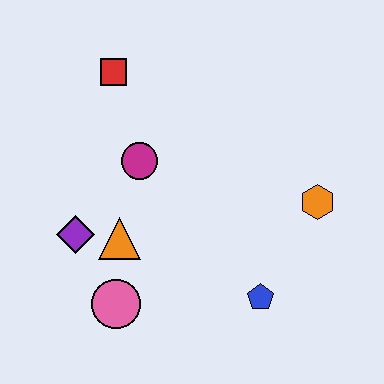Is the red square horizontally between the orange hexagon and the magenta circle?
No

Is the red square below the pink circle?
No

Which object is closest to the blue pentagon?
The orange hexagon is closest to the blue pentagon.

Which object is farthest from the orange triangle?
The orange hexagon is farthest from the orange triangle.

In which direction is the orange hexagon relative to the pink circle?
The orange hexagon is to the right of the pink circle.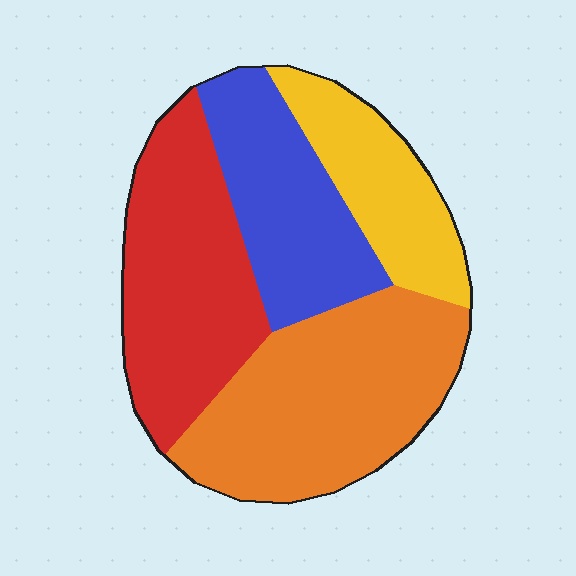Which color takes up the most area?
Orange, at roughly 35%.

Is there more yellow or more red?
Red.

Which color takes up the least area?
Yellow, at roughly 15%.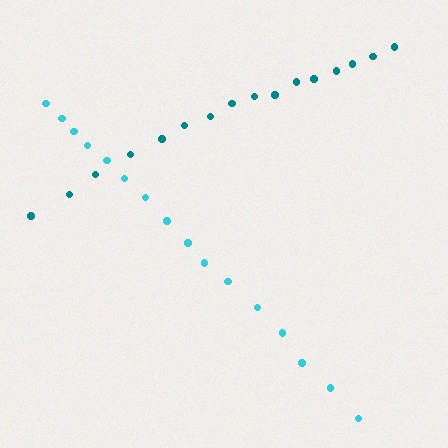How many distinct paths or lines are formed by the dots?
There are 2 distinct paths.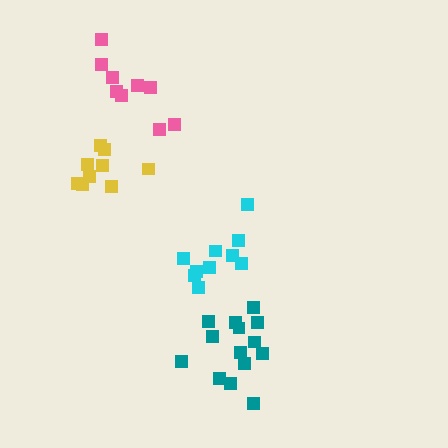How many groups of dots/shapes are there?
There are 4 groups.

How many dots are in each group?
Group 1: 9 dots, Group 2: 14 dots, Group 3: 9 dots, Group 4: 10 dots (42 total).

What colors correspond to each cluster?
The clusters are colored: pink, teal, yellow, cyan.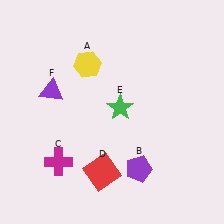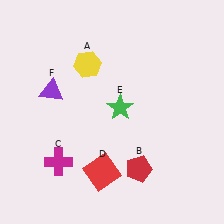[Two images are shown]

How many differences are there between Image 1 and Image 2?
There is 1 difference between the two images.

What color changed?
The pentagon (B) changed from purple in Image 1 to red in Image 2.